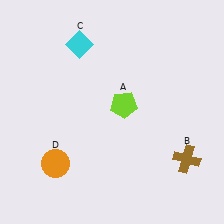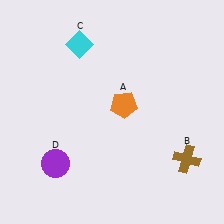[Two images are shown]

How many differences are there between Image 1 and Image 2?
There are 2 differences between the two images.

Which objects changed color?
A changed from lime to orange. D changed from orange to purple.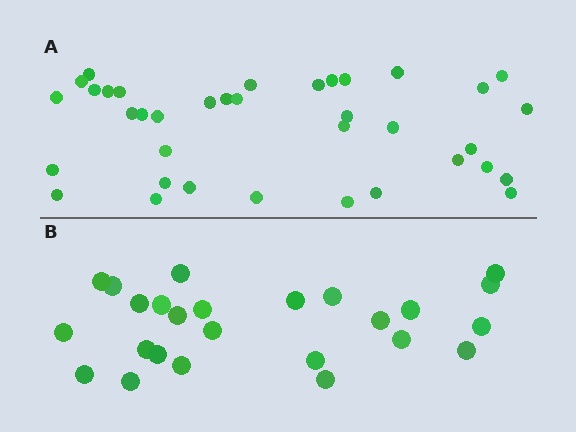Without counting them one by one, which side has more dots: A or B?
Region A (the top region) has more dots.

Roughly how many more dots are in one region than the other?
Region A has roughly 12 or so more dots than region B.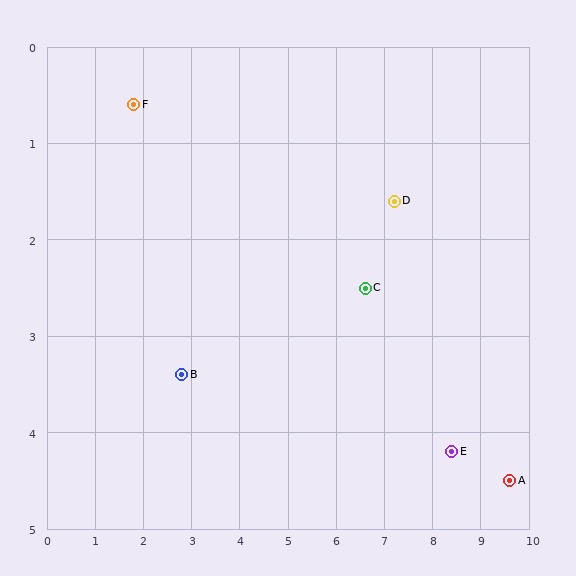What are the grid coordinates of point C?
Point C is at approximately (6.6, 2.5).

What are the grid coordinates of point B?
Point B is at approximately (2.8, 3.4).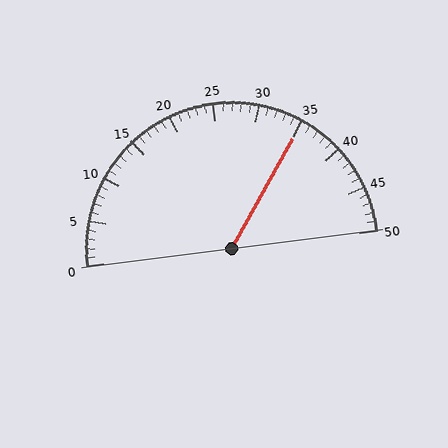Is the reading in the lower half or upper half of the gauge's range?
The reading is in the upper half of the range (0 to 50).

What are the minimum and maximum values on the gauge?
The gauge ranges from 0 to 50.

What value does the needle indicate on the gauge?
The needle indicates approximately 35.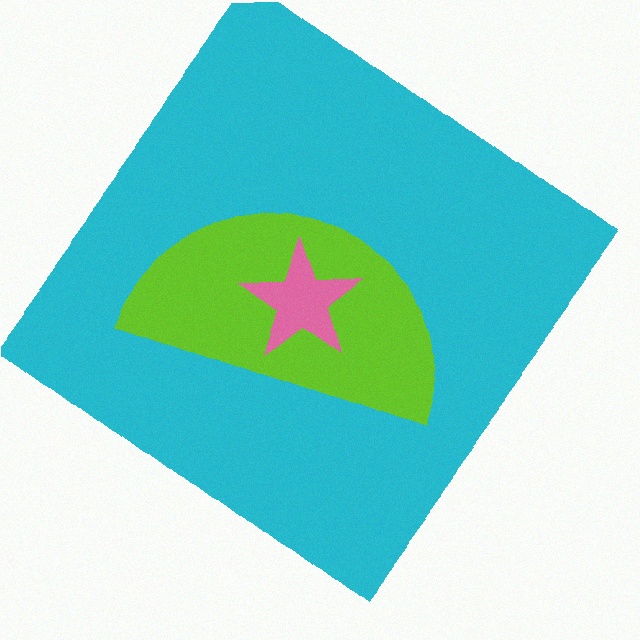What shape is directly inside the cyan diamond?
The lime semicircle.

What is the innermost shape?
The pink star.